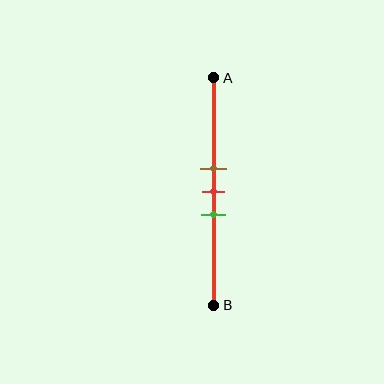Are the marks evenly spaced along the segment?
Yes, the marks are approximately evenly spaced.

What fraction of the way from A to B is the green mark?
The green mark is approximately 60% (0.6) of the way from A to B.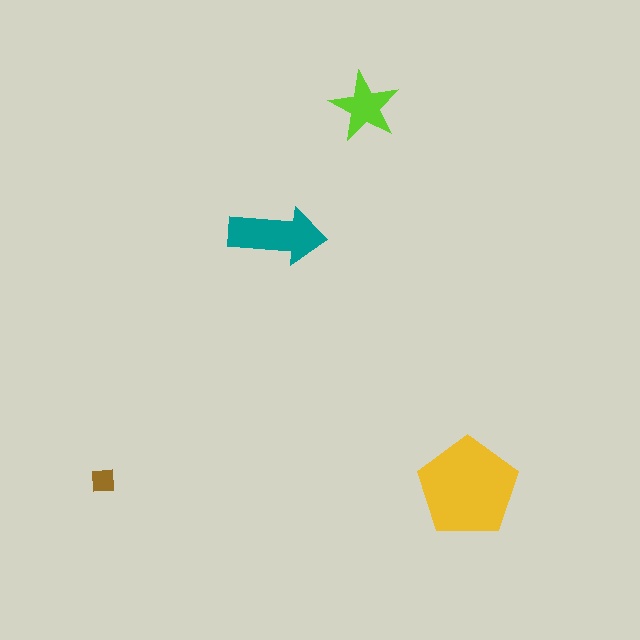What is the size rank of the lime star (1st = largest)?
3rd.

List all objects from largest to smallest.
The yellow pentagon, the teal arrow, the lime star, the brown square.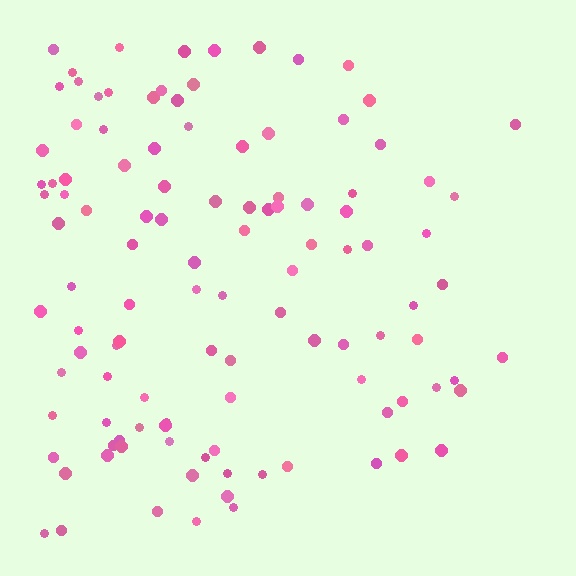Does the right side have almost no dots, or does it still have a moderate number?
Still a moderate number, just noticeably fewer than the left.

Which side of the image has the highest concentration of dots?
The left.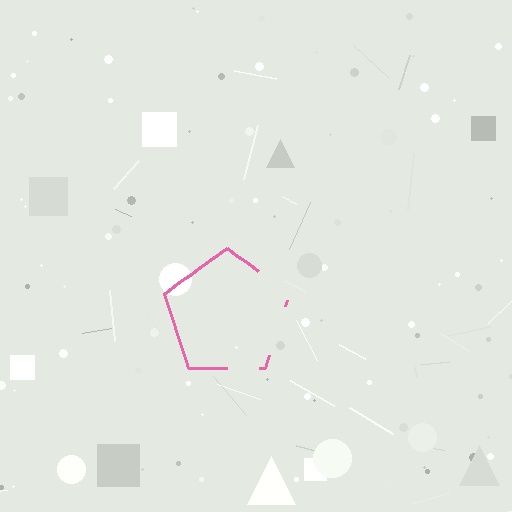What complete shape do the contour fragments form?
The contour fragments form a pentagon.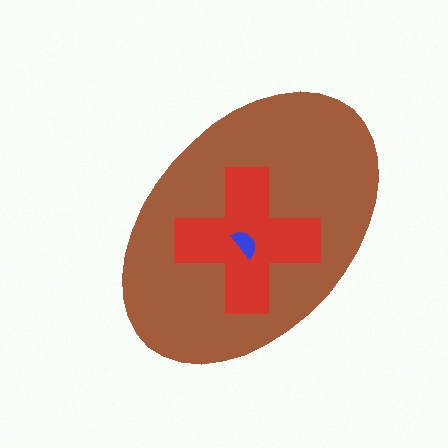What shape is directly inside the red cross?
The blue semicircle.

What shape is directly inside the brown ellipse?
The red cross.